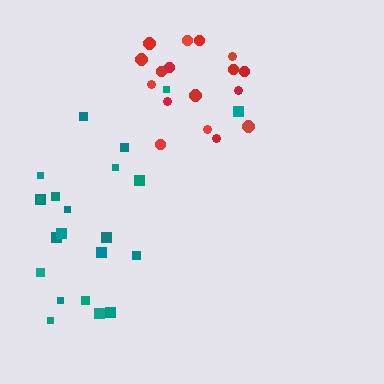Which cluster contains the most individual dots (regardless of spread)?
Teal (22).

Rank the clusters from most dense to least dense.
red, teal.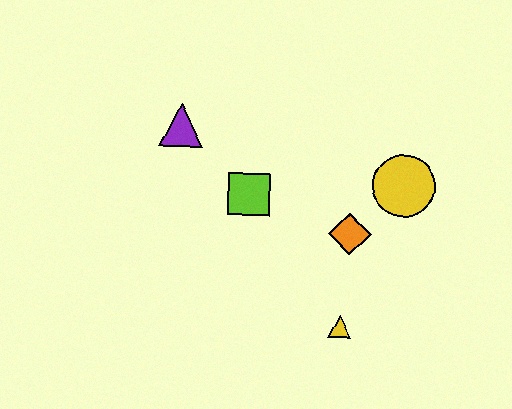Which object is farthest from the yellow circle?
The purple triangle is farthest from the yellow circle.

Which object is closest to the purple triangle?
The lime square is closest to the purple triangle.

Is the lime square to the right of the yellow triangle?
No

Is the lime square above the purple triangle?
No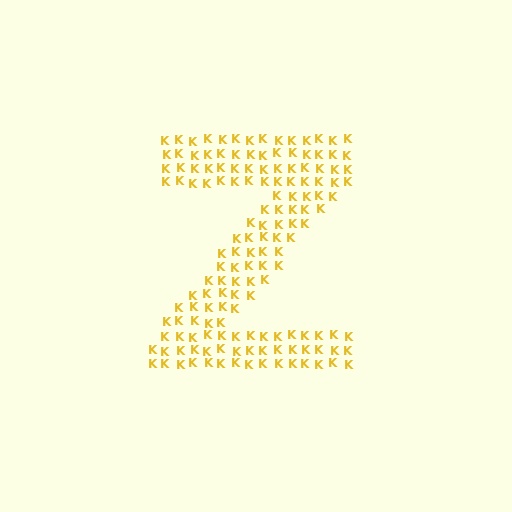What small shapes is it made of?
It is made of small letter K's.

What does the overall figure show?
The overall figure shows the letter Z.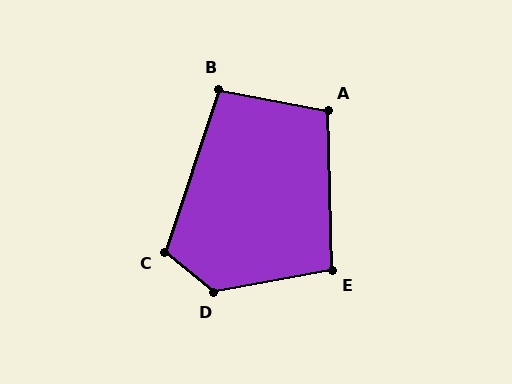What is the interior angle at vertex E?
Approximately 99 degrees (obtuse).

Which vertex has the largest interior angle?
D, at approximately 129 degrees.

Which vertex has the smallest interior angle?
B, at approximately 98 degrees.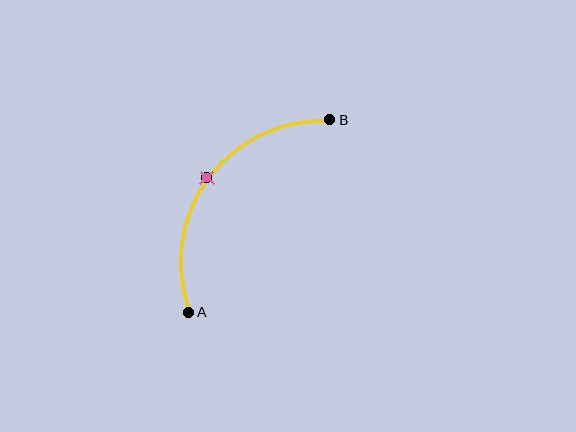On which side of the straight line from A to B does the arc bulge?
The arc bulges above and to the left of the straight line connecting A and B.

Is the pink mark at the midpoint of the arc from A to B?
Yes. The pink mark lies on the arc at equal arc-length from both A and B — it is the arc midpoint.